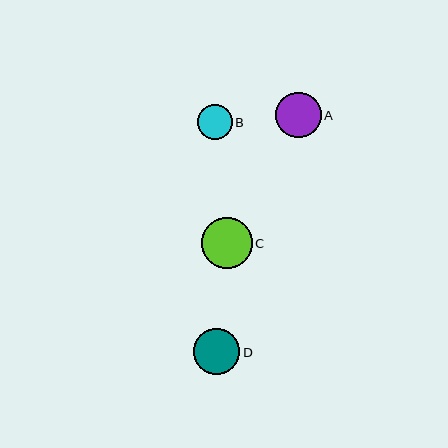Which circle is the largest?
Circle C is the largest with a size of approximately 51 pixels.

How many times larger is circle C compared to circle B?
Circle C is approximately 1.5 times the size of circle B.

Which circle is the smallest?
Circle B is the smallest with a size of approximately 35 pixels.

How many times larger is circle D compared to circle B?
Circle D is approximately 1.3 times the size of circle B.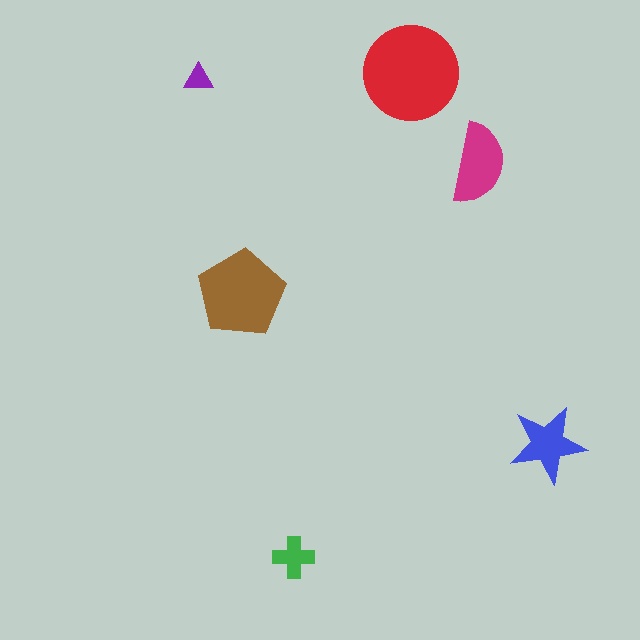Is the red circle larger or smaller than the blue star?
Larger.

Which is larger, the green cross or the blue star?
The blue star.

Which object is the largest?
The red circle.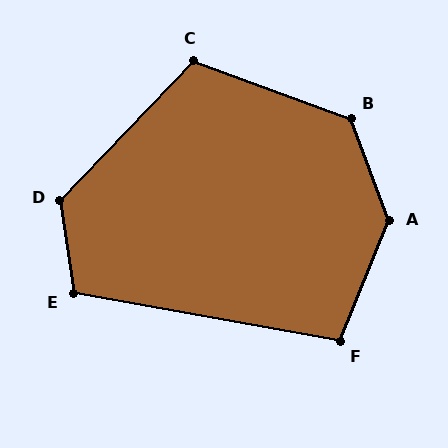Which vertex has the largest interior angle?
A, at approximately 137 degrees.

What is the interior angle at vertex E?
Approximately 109 degrees (obtuse).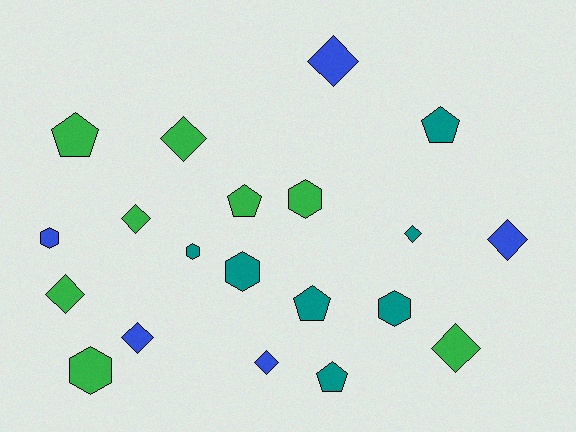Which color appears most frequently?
Green, with 8 objects.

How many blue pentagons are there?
There are no blue pentagons.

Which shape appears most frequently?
Diamond, with 9 objects.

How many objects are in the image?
There are 20 objects.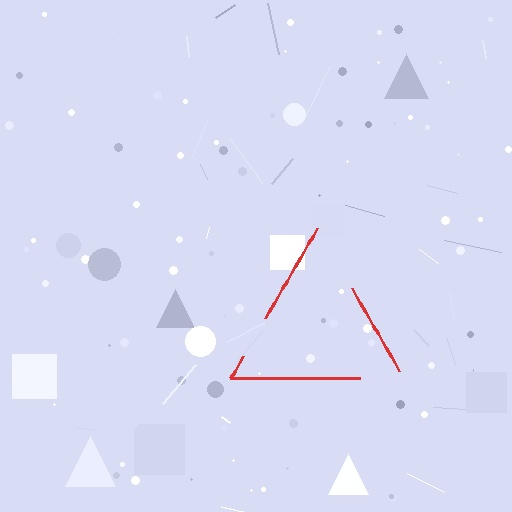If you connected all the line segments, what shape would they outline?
They would outline a triangle.